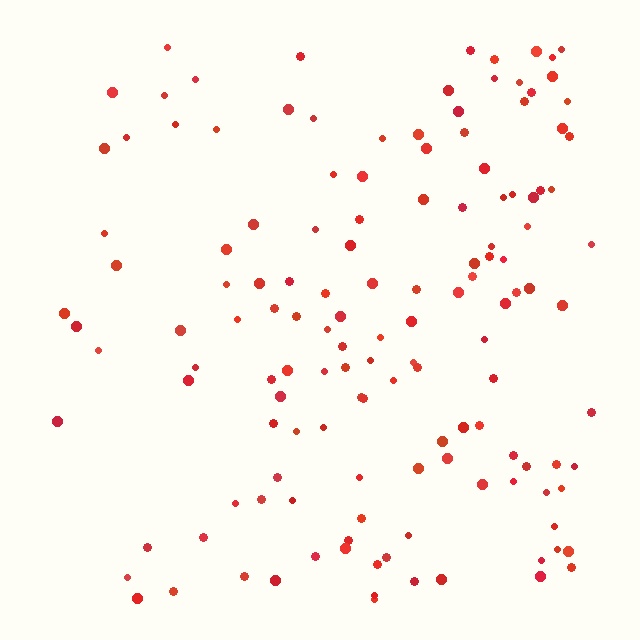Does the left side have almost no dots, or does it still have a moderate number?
Still a moderate number, just noticeably fewer than the right.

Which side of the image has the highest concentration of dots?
The right.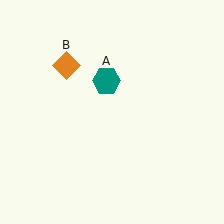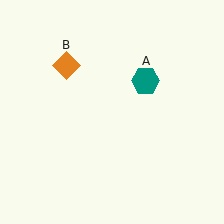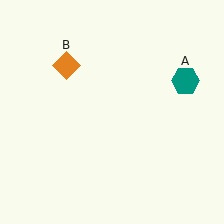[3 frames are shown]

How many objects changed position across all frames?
1 object changed position: teal hexagon (object A).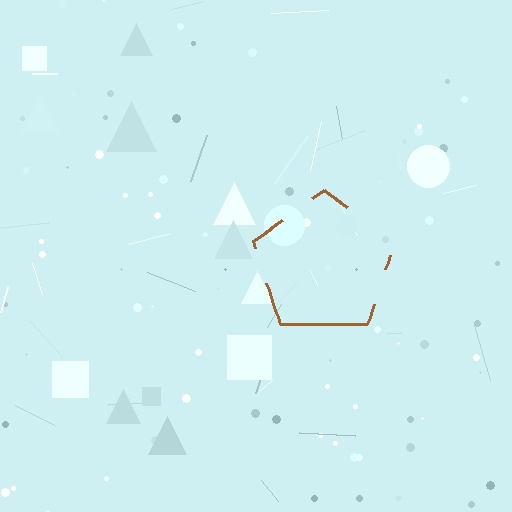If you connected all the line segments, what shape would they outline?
They would outline a pentagon.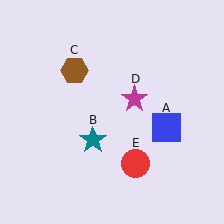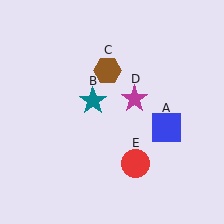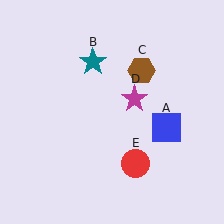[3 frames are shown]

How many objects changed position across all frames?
2 objects changed position: teal star (object B), brown hexagon (object C).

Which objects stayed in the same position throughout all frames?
Blue square (object A) and magenta star (object D) and red circle (object E) remained stationary.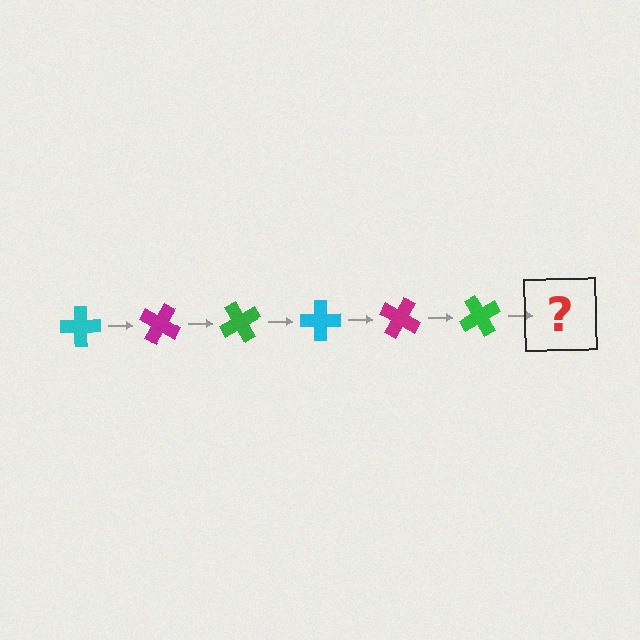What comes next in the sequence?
The next element should be a cyan cross, rotated 180 degrees from the start.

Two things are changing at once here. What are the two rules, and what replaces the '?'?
The two rules are that it rotates 30 degrees each step and the color cycles through cyan, magenta, and green. The '?' should be a cyan cross, rotated 180 degrees from the start.